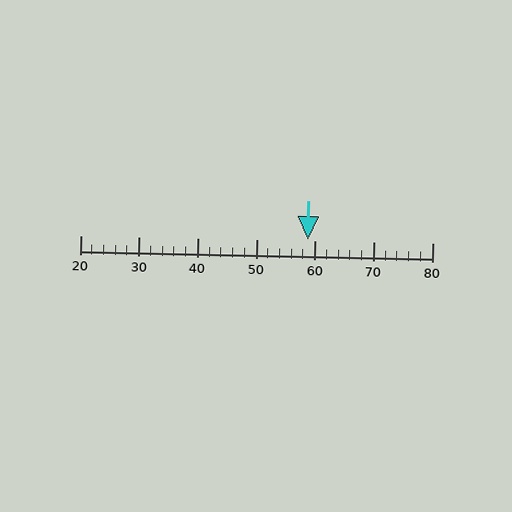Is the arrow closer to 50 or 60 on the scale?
The arrow is closer to 60.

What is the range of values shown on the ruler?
The ruler shows values from 20 to 80.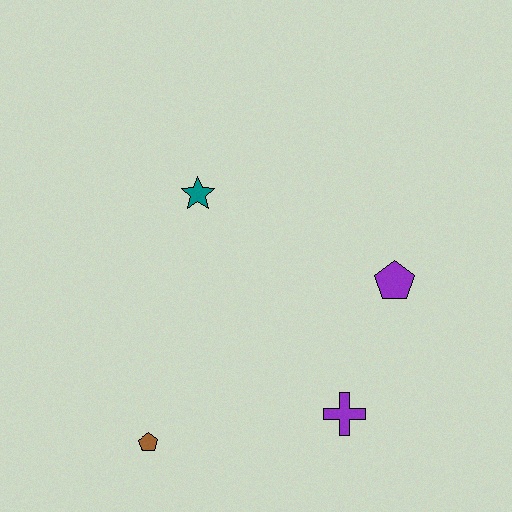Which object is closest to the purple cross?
The purple pentagon is closest to the purple cross.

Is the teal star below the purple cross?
No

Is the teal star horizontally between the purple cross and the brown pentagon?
Yes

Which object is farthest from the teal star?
The purple cross is farthest from the teal star.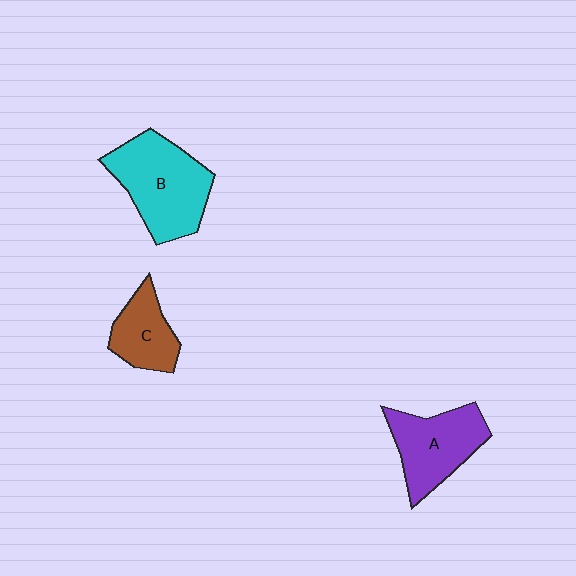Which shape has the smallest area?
Shape C (brown).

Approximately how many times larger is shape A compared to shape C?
Approximately 1.5 times.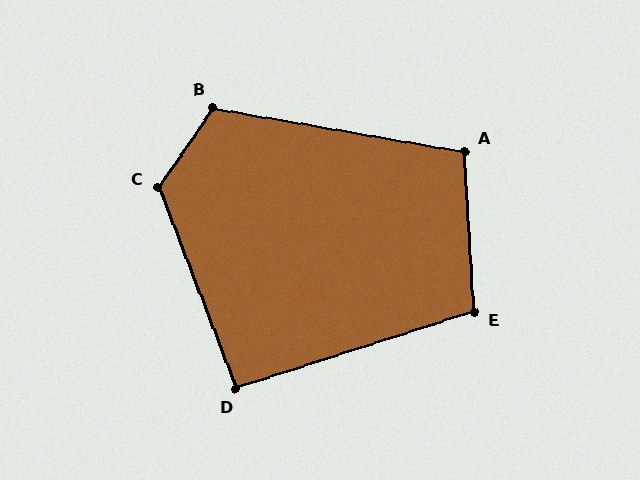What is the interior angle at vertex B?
Approximately 115 degrees (obtuse).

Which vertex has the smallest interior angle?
D, at approximately 94 degrees.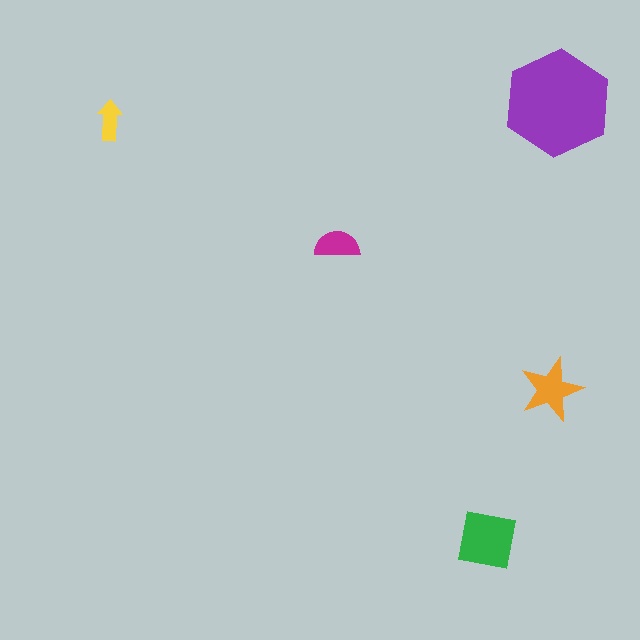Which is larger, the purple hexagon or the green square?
The purple hexagon.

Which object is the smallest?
The yellow arrow.